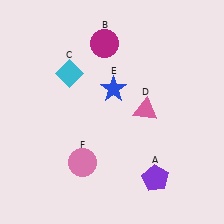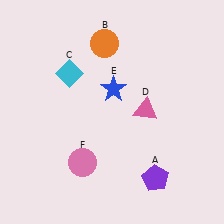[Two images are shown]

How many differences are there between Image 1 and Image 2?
There is 1 difference between the two images.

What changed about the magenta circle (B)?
In Image 1, B is magenta. In Image 2, it changed to orange.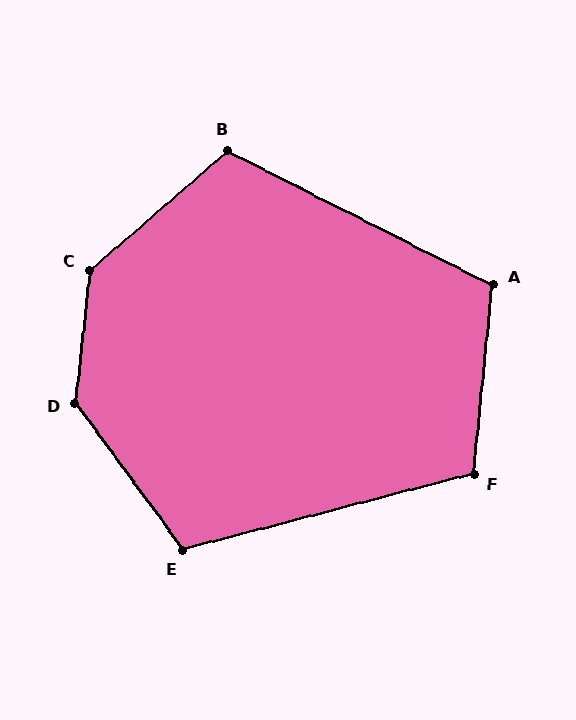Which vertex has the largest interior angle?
D, at approximately 137 degrees.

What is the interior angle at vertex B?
Approximately 112 degrees (obtuse).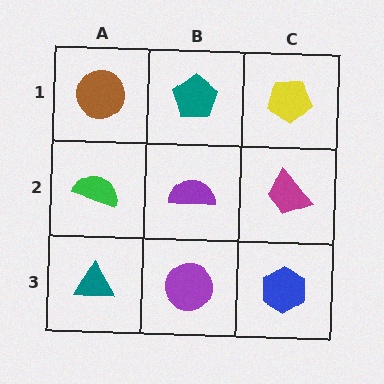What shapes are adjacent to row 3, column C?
A magenta trapezoid (row 2, column C), a purple circle (row 3, column B).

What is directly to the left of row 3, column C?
A purple circle.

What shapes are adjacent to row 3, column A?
A green semicircle (row 2, column A), a purple circle (row 3, column B).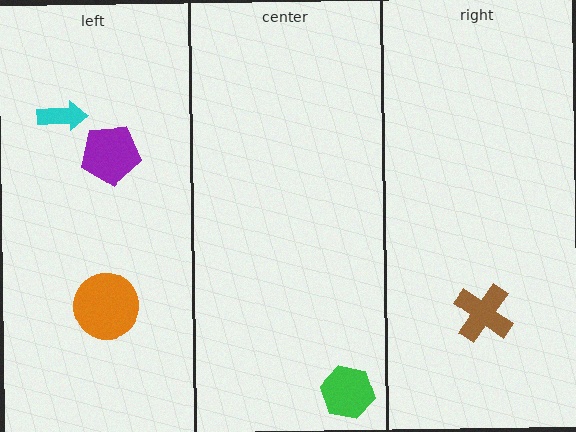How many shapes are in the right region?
1.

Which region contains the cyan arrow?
The left region.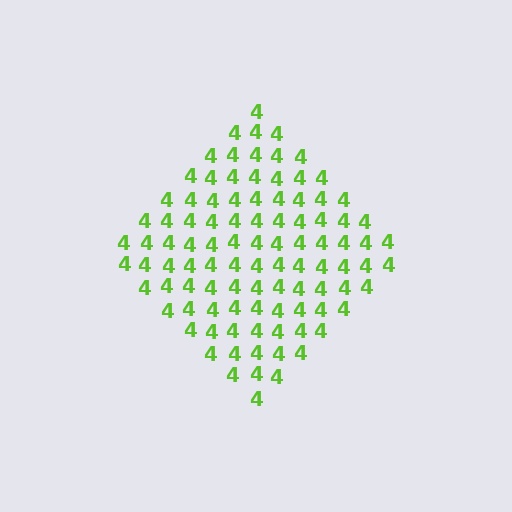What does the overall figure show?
The overall figure shows a diamond.